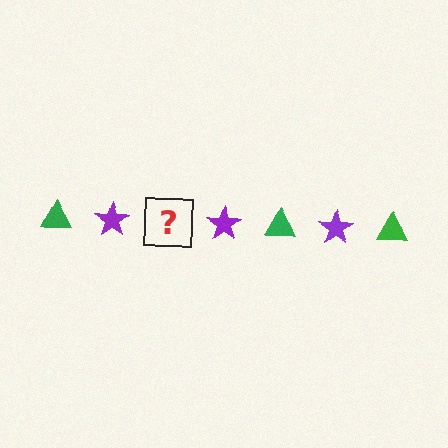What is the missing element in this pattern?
The missing element is a green triangle.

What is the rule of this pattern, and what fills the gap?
The rule is that the pattern alternates between green triangle and purple star. The gap should be filled with a green triangle.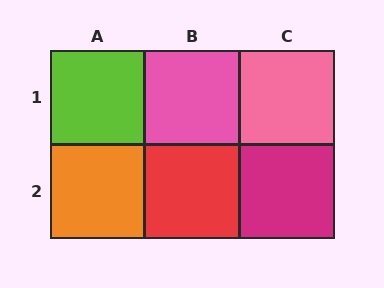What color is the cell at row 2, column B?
Red.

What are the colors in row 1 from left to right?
Lime, pink, pink.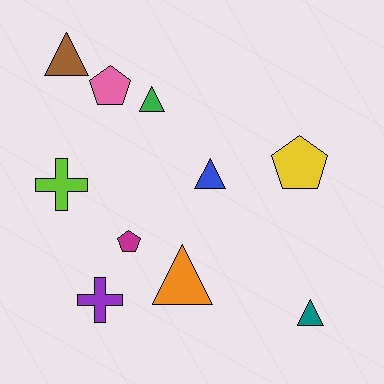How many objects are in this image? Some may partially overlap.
There are 10 objects.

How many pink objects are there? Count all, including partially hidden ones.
There is 1 pink object.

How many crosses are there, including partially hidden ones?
There are 2 crosses.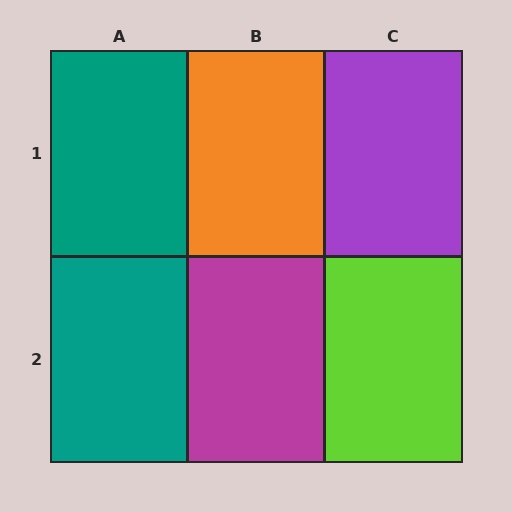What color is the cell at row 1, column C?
Purple.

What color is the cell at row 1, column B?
Orange.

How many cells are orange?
1 cell is orange.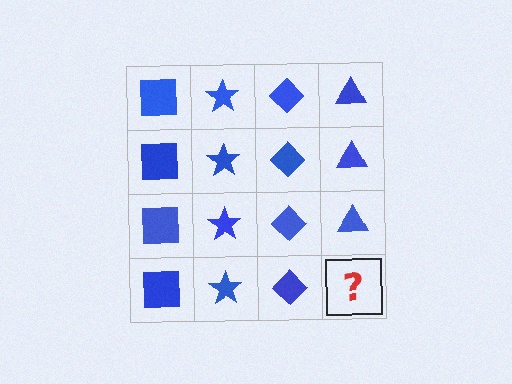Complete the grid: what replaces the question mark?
The question mark should be replaced with a blue triangle.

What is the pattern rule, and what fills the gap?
The rule is that each column has a consistent shape. The gap should be filled with a blue triangle.